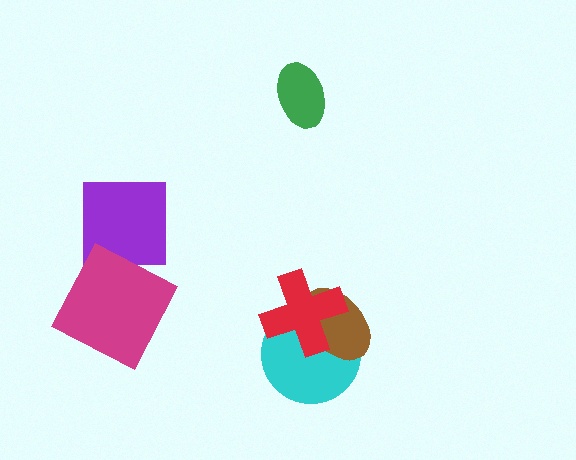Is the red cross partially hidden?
No, no other shape covers it.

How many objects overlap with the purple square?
0 objects overlap with the purple square.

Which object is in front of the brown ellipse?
The red cross is in front of the brown ellipse.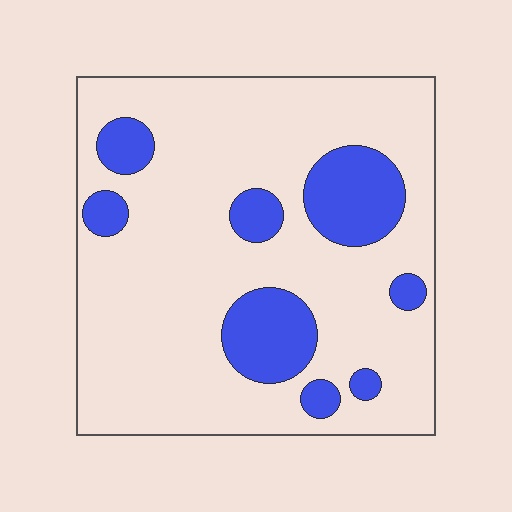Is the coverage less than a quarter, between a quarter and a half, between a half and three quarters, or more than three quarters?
Less than a quarter.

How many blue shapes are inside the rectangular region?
8.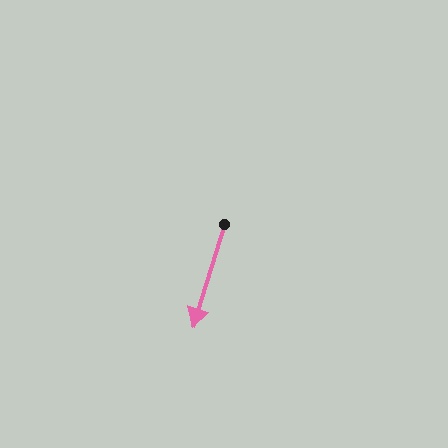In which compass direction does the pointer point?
South.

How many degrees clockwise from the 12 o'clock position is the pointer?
Approximately 197 degrees.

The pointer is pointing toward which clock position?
Roughly 7 o'clock.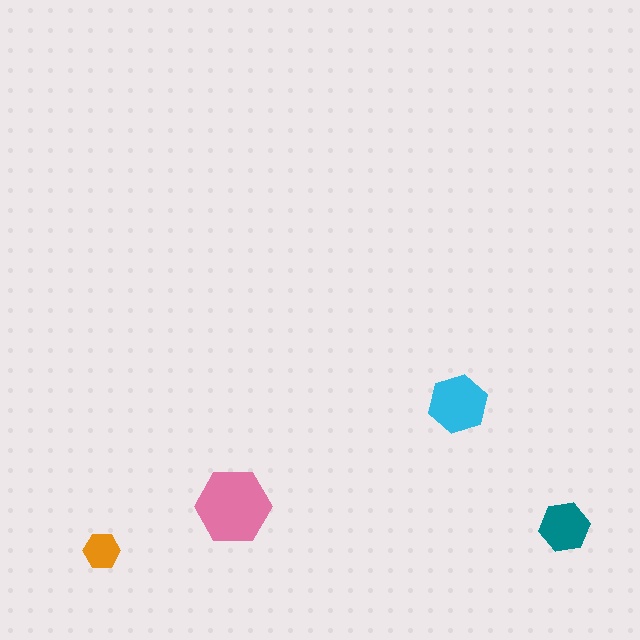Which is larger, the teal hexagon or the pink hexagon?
The pink one.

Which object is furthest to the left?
The orange hexagon is leftmost.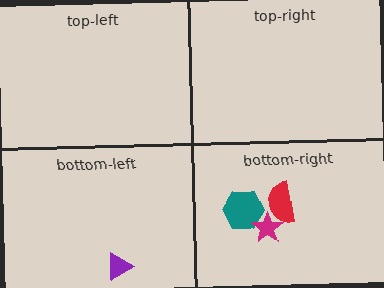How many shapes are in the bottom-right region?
3.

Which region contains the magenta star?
The bottom-right region.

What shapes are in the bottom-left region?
The purple triangle.